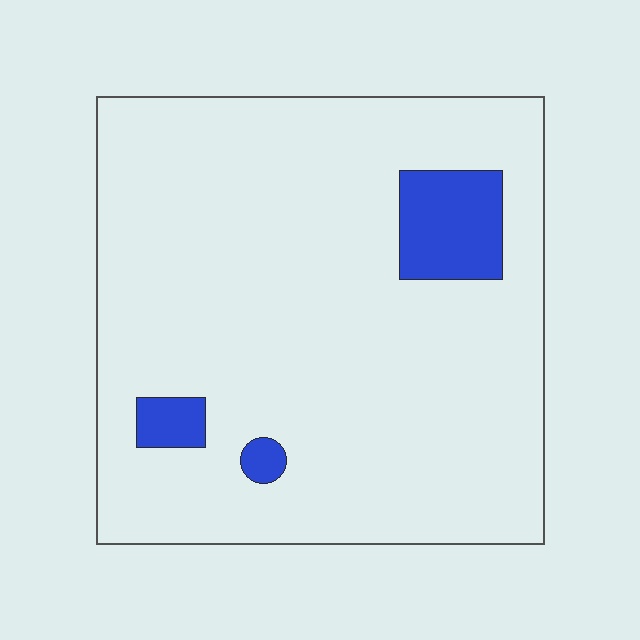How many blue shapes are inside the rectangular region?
3.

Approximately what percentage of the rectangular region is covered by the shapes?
Approximately 10%.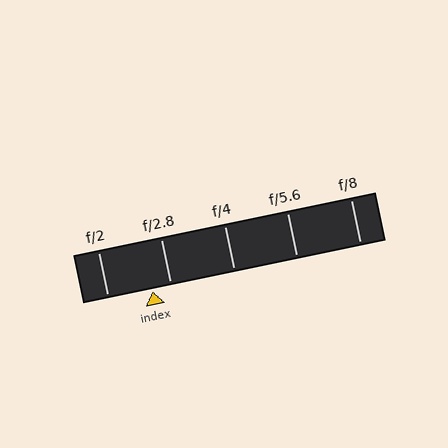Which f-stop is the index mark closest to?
The index mark is closest to f/2.8.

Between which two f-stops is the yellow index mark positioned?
The index mark is between f/2 and f/2.8.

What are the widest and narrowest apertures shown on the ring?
The widest aperture shown is f/2 and the narrowest is f/8.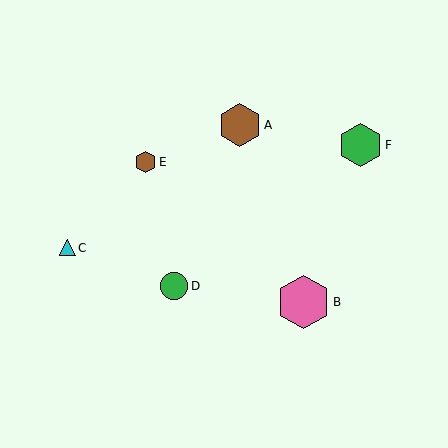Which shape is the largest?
The pink hexagon (labeled B) is the largest.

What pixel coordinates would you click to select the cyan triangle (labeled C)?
Click at (67, 248) to select the cyan triangle C.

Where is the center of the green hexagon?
The center of the green hexagon is at (360, 145).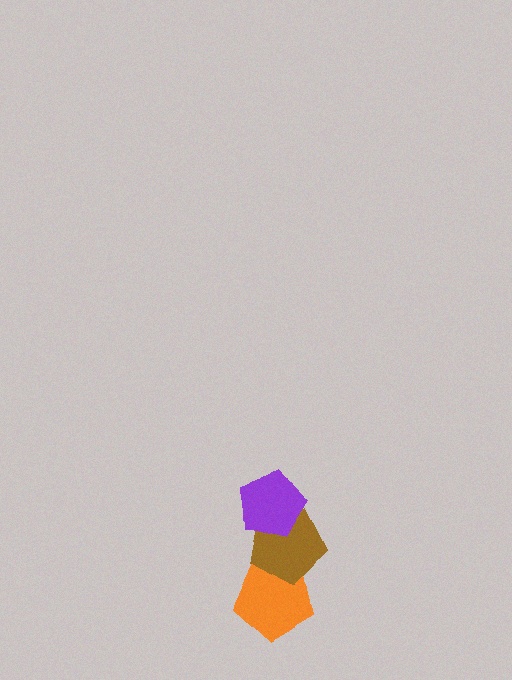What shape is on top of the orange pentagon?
The brown pentagon is on top of the orange pentagon.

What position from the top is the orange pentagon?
The orange pentagon is 3rd from the top.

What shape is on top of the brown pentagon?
The purple pentagon is on top of the brown pentagon.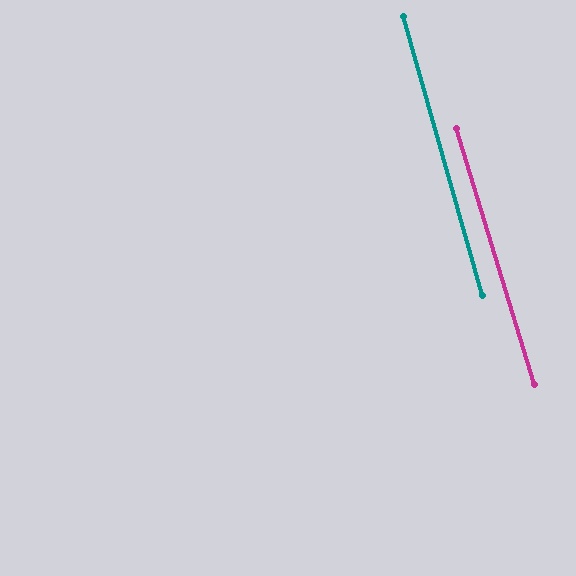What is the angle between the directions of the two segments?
Approximately 1 degree.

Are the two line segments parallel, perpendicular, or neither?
Parallel — their directions differ by only 1.1°.